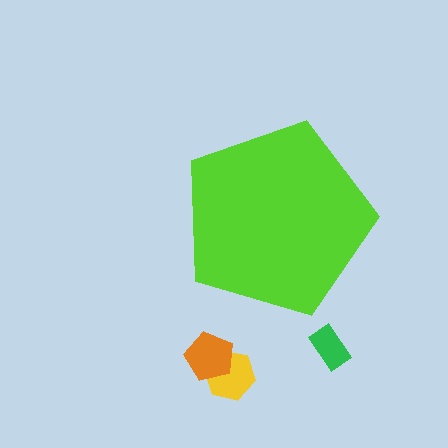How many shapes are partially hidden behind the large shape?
0 shapes are partially hidden.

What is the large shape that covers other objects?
A lime pentagon.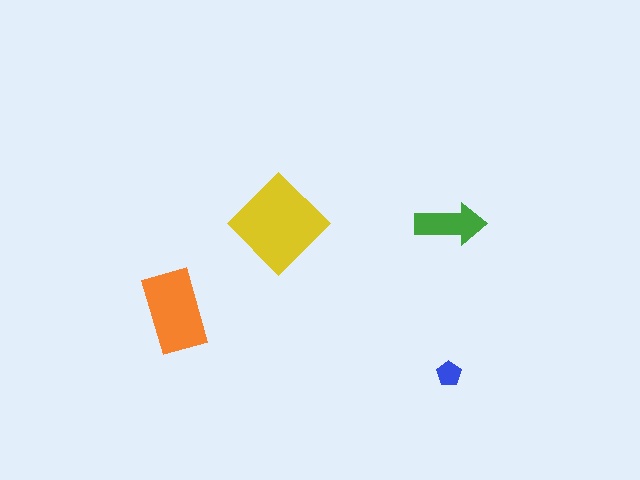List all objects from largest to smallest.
The yellow diamond, the orange rectangle, the green arrow, the blue pentagon.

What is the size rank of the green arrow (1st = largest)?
3rd.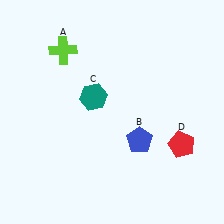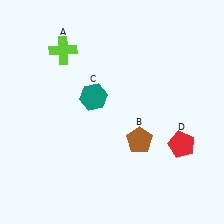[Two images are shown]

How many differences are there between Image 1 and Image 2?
There is 1 difference between the two images.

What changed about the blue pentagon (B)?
In Image 1, B is blue. In Image 2, it changed to brown.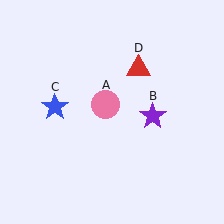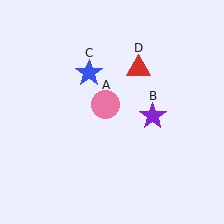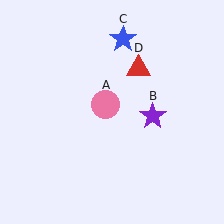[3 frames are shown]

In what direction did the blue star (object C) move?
The blue star (object C) moved up and to the right.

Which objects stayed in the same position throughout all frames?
Pink circle (object A) and purple star (object B) and red triangle (object D) remained stationary.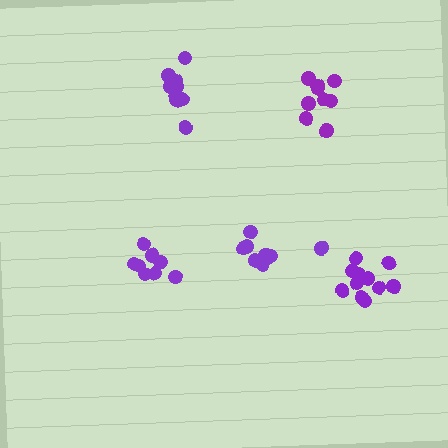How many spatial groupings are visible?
There are 5 spatial groupings.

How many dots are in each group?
Group 1: 10 dots, Group 2: 9 dots, Group 3: 11 dots, Group 4: 8 dots, Group 5: 10 dots (48 total).